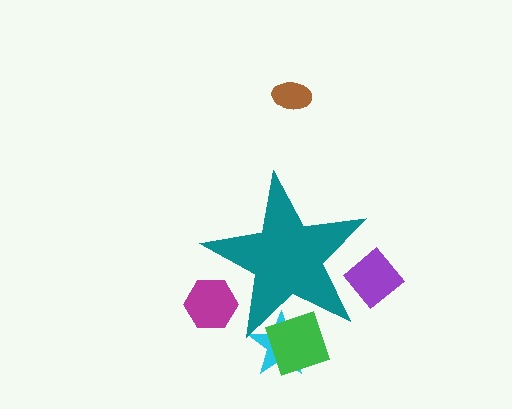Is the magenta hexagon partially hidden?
Yes, the magenta hexagon is partially hidden behind the teal star.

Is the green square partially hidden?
Yes, the green square is partially hidden behind the teal star.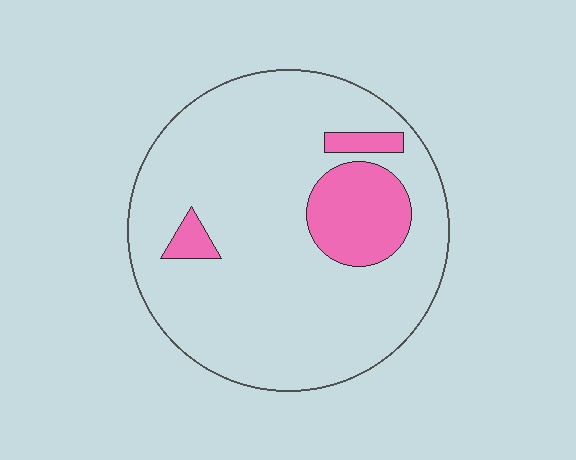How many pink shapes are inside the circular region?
3.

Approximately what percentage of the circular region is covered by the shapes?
Approximately 15%.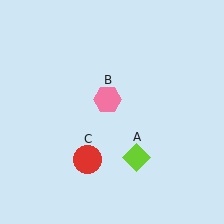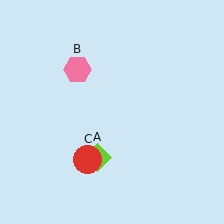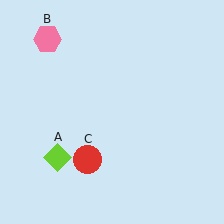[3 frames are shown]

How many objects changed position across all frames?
2 objects changed position: lime diamond (object A), pink hexagon (object B).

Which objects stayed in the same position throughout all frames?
Red circle (object C) remained stationary.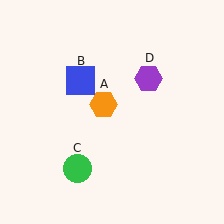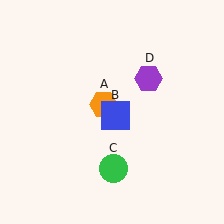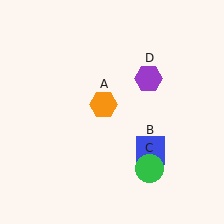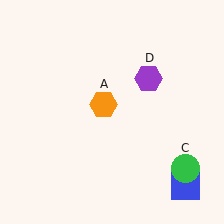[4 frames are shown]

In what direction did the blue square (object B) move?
The blue square (object B) moved down and to the right.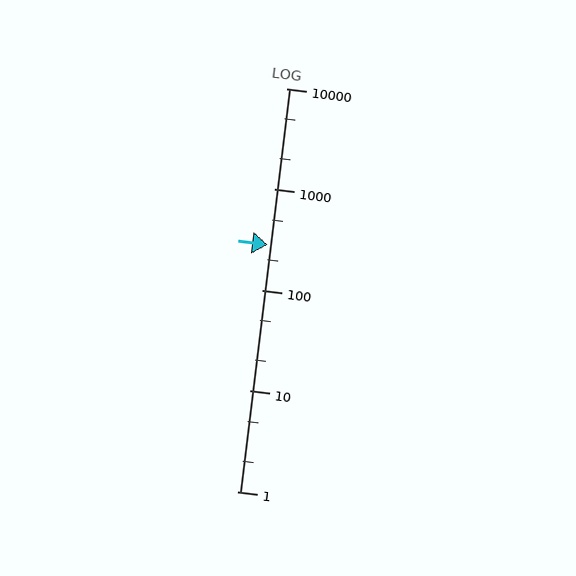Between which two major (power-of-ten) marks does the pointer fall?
The pointer is between 100 and 1000.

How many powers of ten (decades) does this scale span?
The scale spans 4 decades, from 1 to 10000.